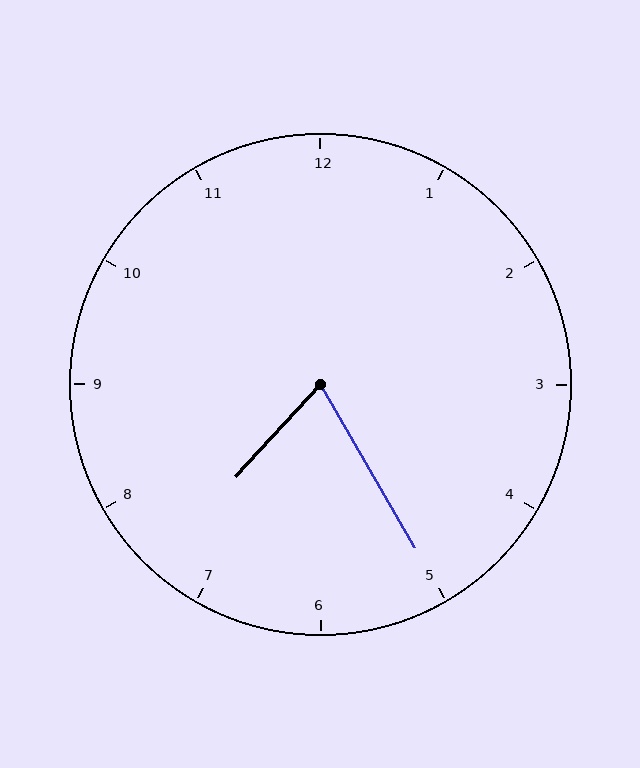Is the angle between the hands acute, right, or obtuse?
It is acute.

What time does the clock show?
7:25.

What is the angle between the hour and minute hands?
Approximately 72 degrees.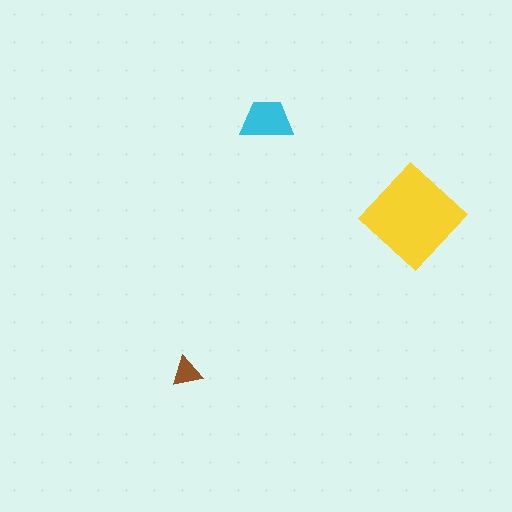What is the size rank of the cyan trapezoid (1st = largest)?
2nd.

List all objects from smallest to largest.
The brown triangle, the cyan trapezoid, the yellow diamond.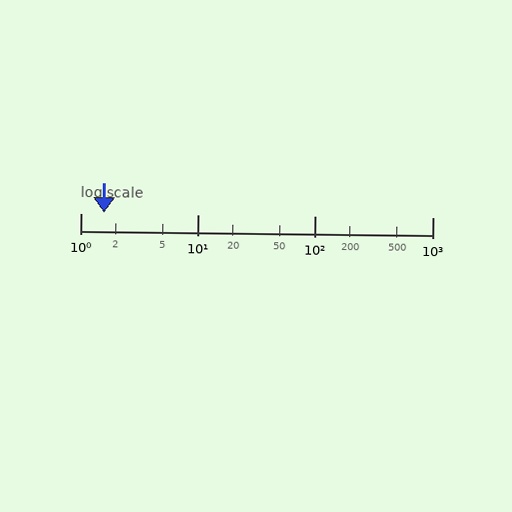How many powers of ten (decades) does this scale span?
The scale spans 3 decades, from 1 to 1000.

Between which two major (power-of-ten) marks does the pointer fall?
The pointer is between 1 and 10.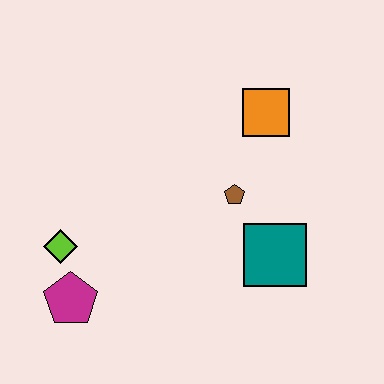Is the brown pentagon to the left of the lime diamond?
No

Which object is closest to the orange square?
The brown pentagon is closest to the orange square.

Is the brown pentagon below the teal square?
No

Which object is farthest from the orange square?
The magenta pentagon is farthest from the orange square.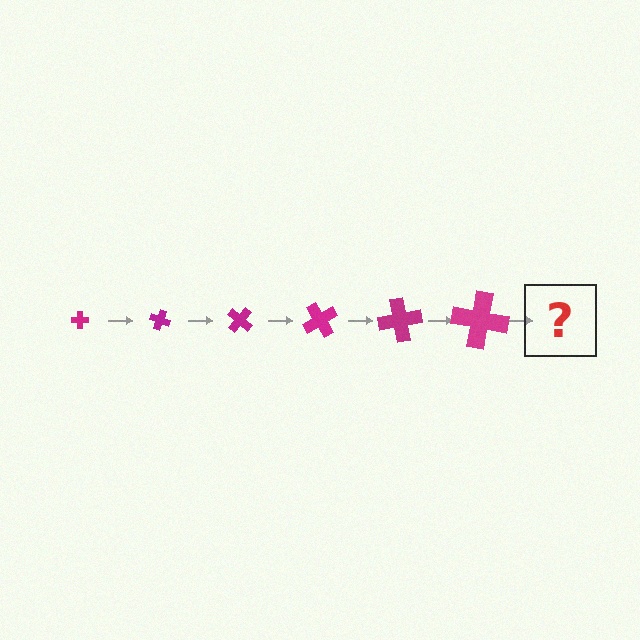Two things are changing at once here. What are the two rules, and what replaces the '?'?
The two rules are that the cross grows larger each step and it rotates 20 degrees each step. The '?' should be a cross, larger than the previous one and rotated 120 degrees from the start.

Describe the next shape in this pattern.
It should be a cross, larger than the previous one and rotated 120 degrees from the start.